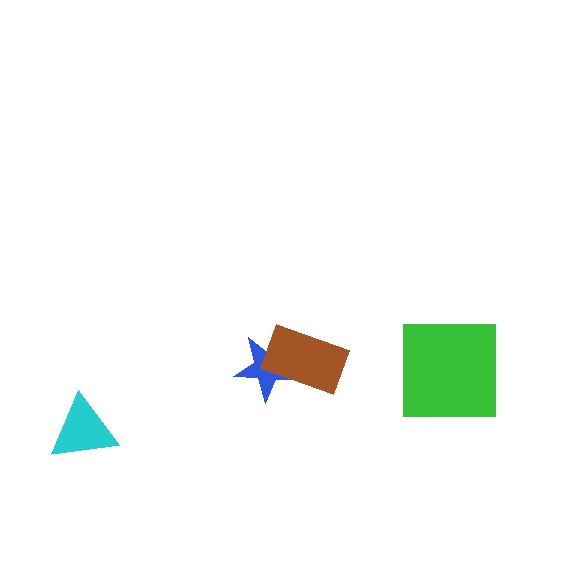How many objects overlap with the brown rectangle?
1 object overlaps with the brown rectangle.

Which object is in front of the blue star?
The brown rectangle is in front of the blue star.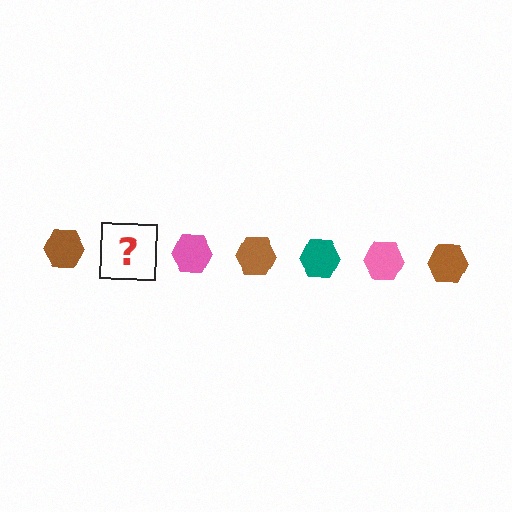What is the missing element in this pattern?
The missing element is a teal hexagon.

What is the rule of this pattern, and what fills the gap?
The rule is that the pattern cycles through brown, teal, pink hexagons. The gap should be filled with a teal hexagon.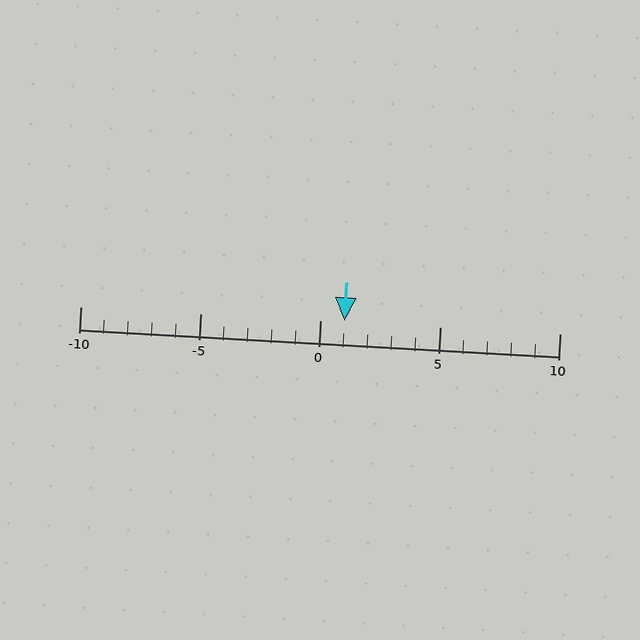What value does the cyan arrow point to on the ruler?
The cyan arrow points to approximately 1.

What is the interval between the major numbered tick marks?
The major tick marks are spaced 5 units apart.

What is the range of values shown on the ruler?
The ruler shows values from -10 to 10.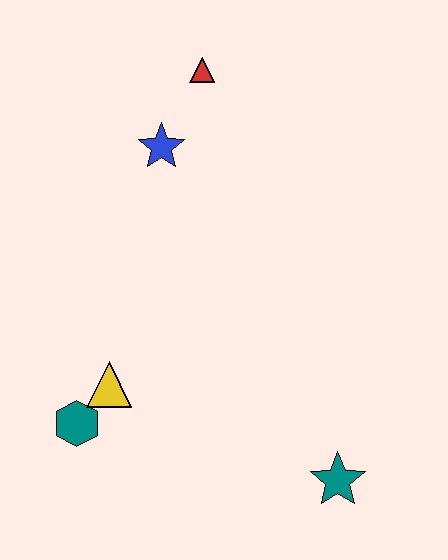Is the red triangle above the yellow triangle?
Yes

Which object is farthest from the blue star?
The teal star is farthest from the blue star.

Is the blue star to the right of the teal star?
No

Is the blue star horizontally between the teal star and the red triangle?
No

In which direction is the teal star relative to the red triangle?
The teal star is below the red triangle.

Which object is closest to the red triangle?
The blue star is closest to the red triangle.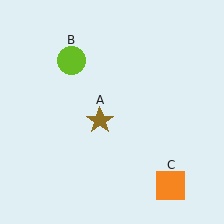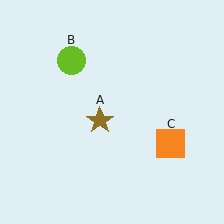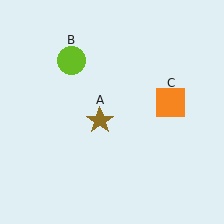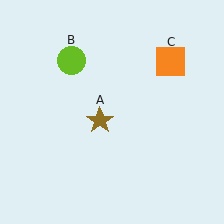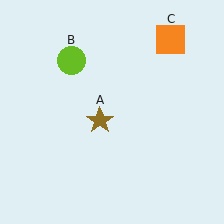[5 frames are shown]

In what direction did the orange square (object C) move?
The orange square (object C) moved up.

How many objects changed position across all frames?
1 object changed position: orange square (object C).